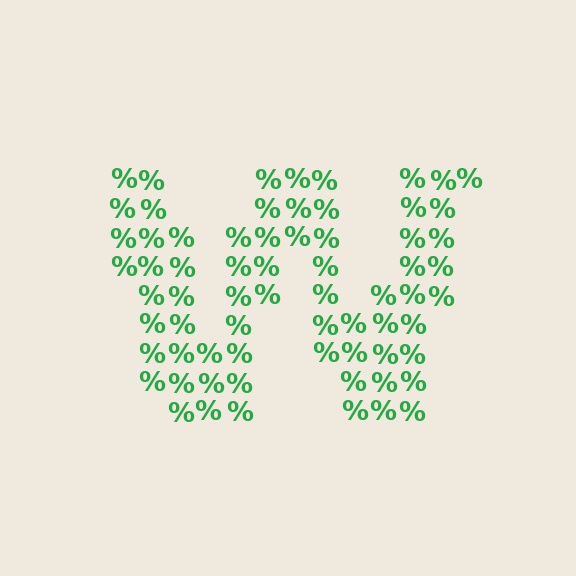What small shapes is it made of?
It is made of small percent signs.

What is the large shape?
The large shape is the letter W.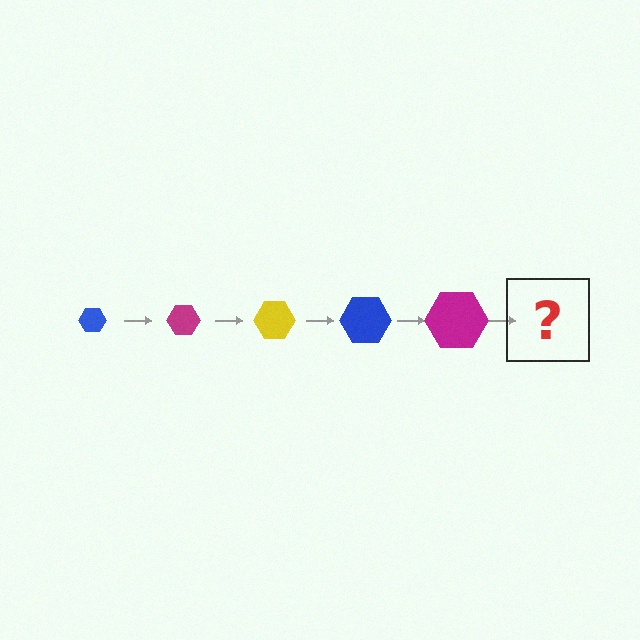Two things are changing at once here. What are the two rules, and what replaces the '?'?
The two rules are that the hexagon grows larger each step and the color cycles through blue, magenta, and yellow. The '?' should be a yellow hexagon, larger than the previous one.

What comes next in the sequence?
The next element should be a yellow hexagon, larger than the previous one.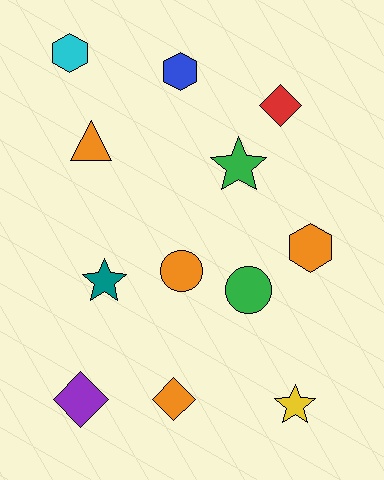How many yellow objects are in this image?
There is 1 yellow object.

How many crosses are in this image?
There are no crosses.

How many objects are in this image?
There are 12 objects.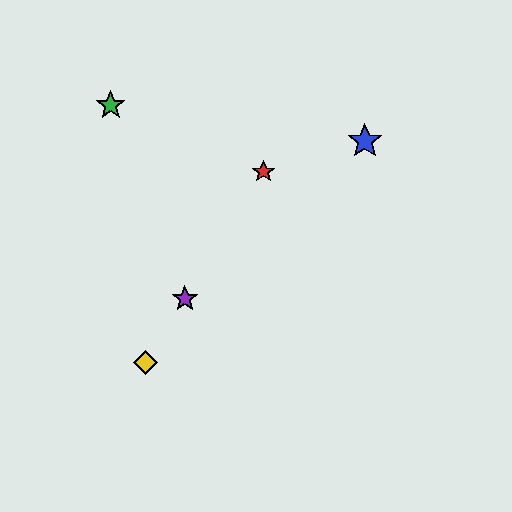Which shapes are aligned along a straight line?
The red star, the yellow diamond, the purple star are aligned along a straight line.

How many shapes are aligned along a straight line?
3 shapes (the red star, the yellow diamond, the purple star) are aligned along a straight line.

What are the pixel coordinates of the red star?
The red star is at (264, 172).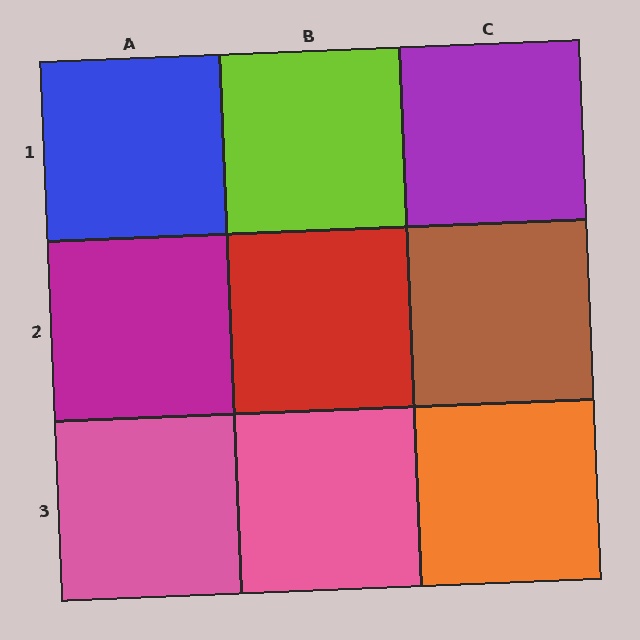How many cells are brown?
1 cell is brown.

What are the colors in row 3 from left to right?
Pink, pink, orange.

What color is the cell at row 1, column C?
Purple.